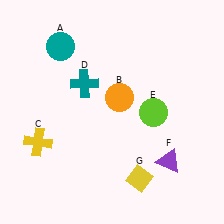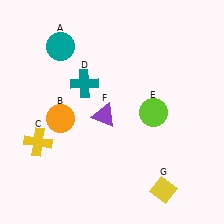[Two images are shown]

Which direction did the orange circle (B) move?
The orange circle (B) moved left.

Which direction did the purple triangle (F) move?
The purple triangle (F) moved left.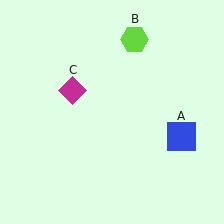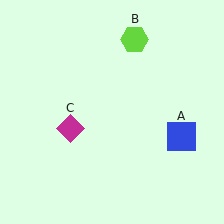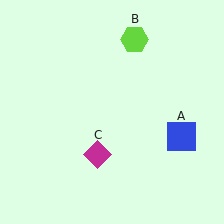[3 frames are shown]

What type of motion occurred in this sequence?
The magenta diamond (object C) rotated counterclockwise around the center of the scene.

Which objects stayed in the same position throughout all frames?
Blue square (object A) and lime hexagon (object B) remained stationary.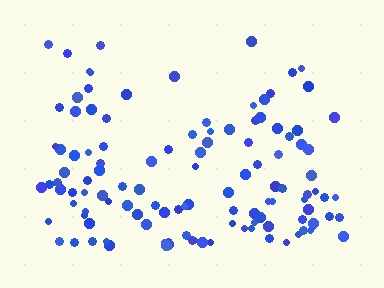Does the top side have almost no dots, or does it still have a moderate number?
Still a moderate number, just noticeably fewer than the bottom.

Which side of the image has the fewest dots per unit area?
The top.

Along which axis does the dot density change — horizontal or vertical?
Vertical.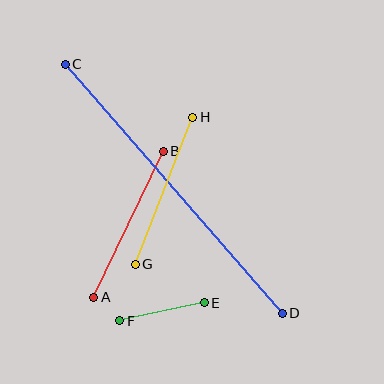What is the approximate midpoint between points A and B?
The midpoint is at approximately (129, 224) pixels.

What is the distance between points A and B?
The distance is approximately 162 pixels.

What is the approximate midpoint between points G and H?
The midpoint is at approximately (164, 191) pixels.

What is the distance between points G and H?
The distance is approximately 158 pixels.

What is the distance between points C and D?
The distance is approximately 330 pixels.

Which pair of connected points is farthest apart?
Points C and D are farthest apart.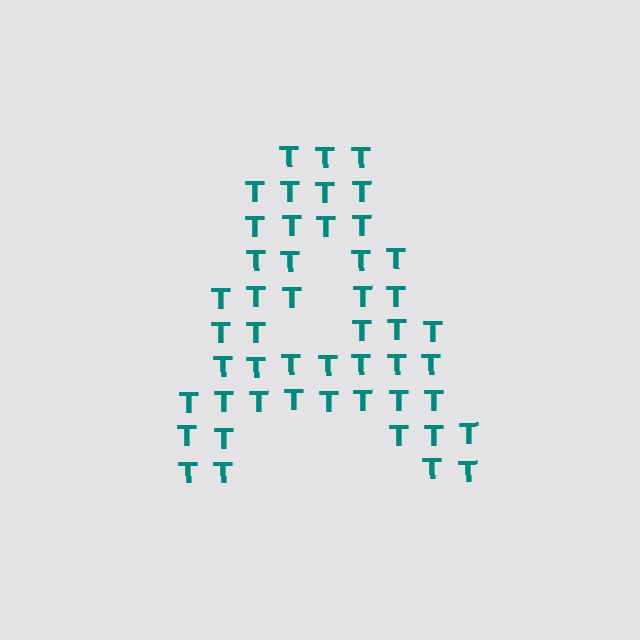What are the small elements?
The small elements are letter T's.